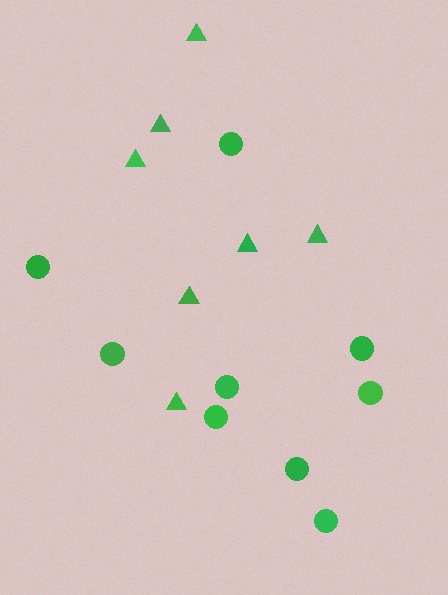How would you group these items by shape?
There are 2 groups: one group of triangles (7) and one group of circles (9).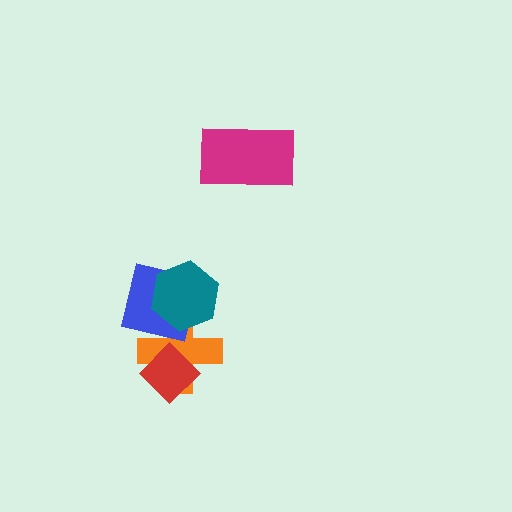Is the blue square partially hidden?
Yes, it is partially covered by another shape.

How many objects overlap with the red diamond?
1 object overlaps with the red diamond.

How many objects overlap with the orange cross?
3 objects overlap with the orange cross.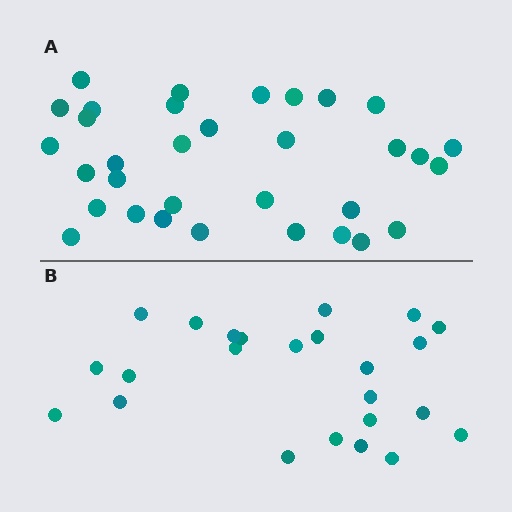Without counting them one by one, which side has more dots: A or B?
Region A (the top region) has more dots.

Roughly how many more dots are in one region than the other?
Region A has roughly 8 or so more dots than region B.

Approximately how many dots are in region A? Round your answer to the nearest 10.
About 30 dots. (The exact count is 33, which rounds to 30.)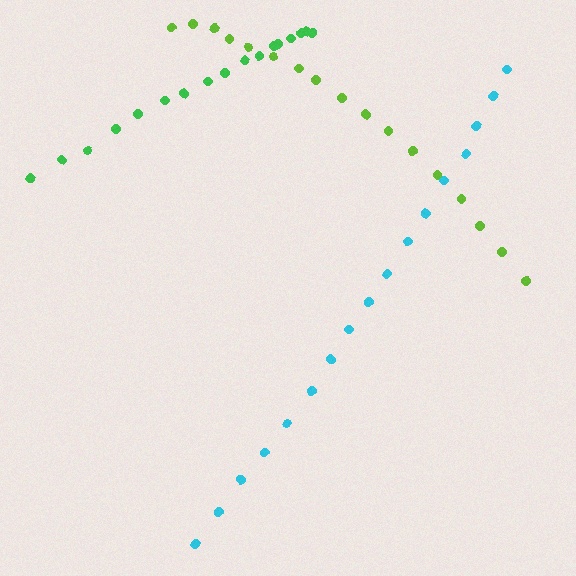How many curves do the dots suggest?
There are 3 distinct paths.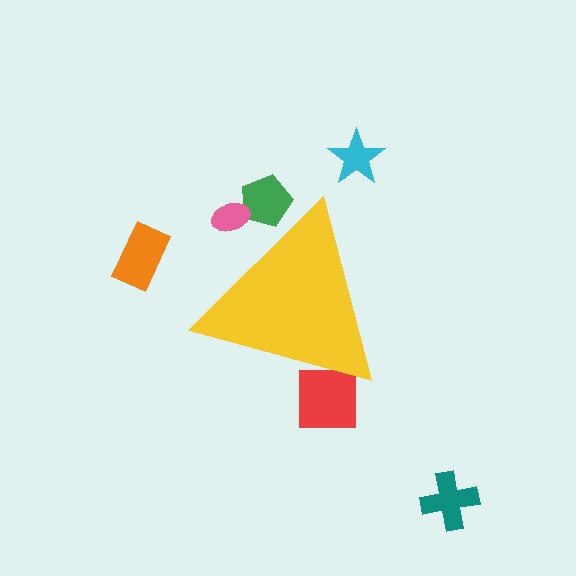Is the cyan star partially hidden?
No, the cyan star is fully visible.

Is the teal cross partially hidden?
No, the teal cross is fully visible.